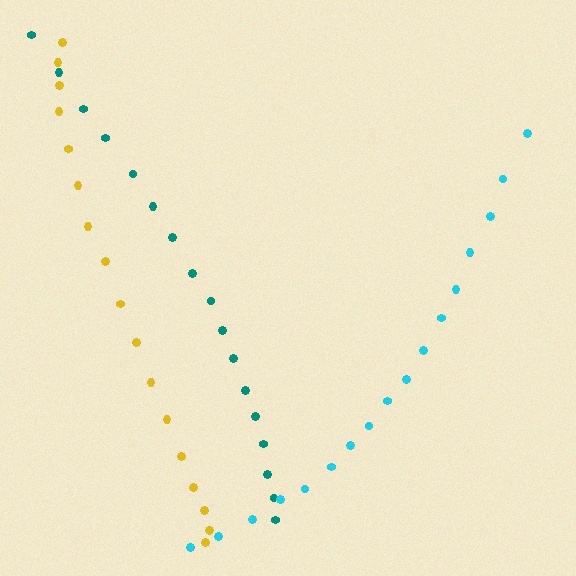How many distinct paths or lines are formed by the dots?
There are 3 distinct paths.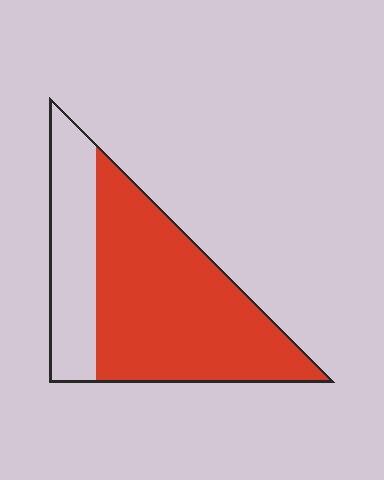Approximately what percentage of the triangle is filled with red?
Approximately 70%.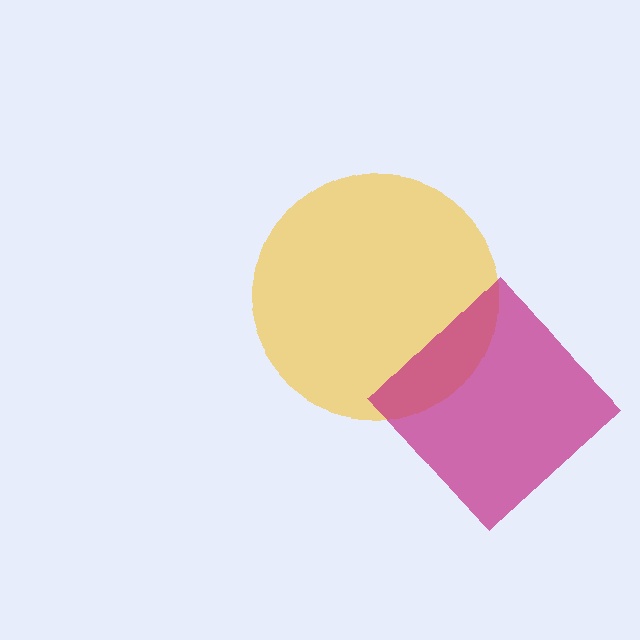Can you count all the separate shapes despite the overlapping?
Yes, there are 2 separate shapes.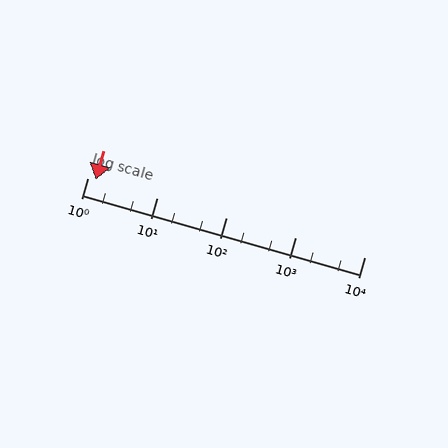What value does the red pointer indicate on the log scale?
The pointer indicates approximately 1.3.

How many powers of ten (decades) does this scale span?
The scale spans 4 decades, from 1 to 10000.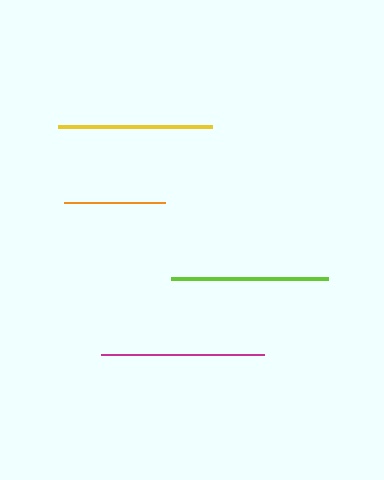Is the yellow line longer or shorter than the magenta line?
The magenta line is longer than the yellow line.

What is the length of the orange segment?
The orange segment is approximately 101 pixels long.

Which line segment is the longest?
The magenta line is the longest at approximately 163 pixels.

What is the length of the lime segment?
The lime segment is approximately 157 pixels long.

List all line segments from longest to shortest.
From longest to shortest: magenta, lime, yellow, orange.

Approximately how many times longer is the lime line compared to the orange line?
The lime line is approximately 1.6 times the length of the orange line.